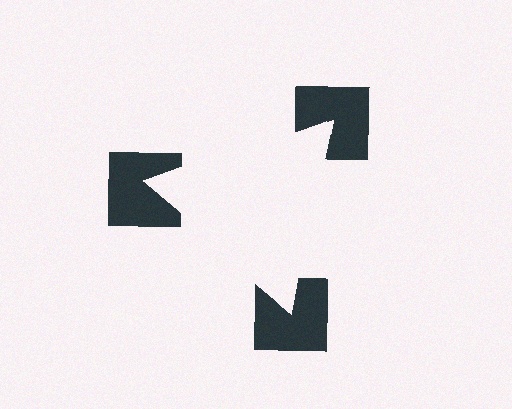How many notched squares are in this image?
There are 3 — one at each vertex of the illusory triangle.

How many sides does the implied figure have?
3 sides.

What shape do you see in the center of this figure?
An illusory triangle — its edges are inferred from the aligned wedge cuts in the notched squares, not physically drawn.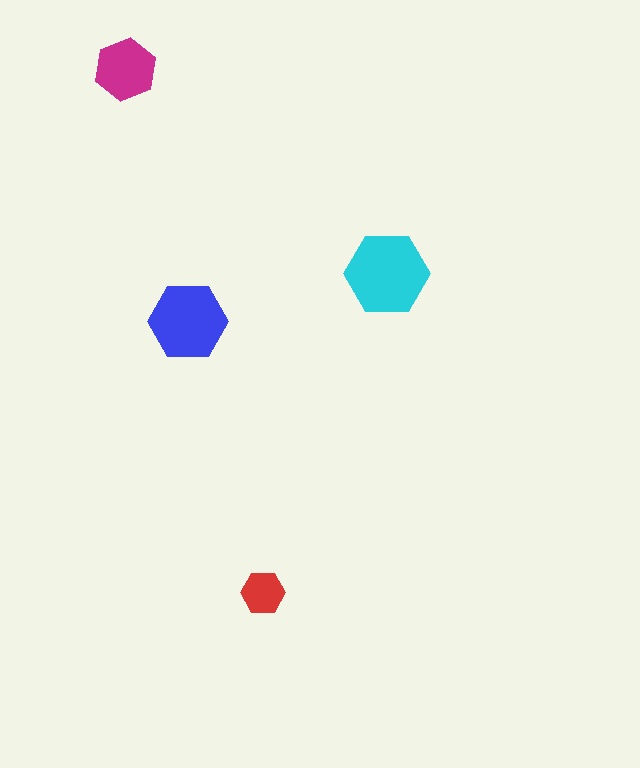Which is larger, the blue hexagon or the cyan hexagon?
The cyan one.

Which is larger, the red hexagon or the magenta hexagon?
The magenta one.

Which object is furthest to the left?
The magenta hexagon is leftmost.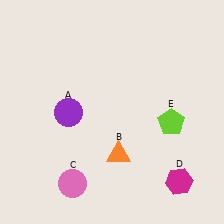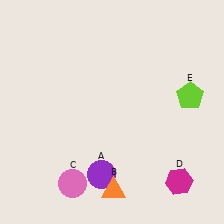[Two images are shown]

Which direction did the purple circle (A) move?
The purple circle (A) moved down.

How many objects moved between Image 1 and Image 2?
3 objects moved between the two images.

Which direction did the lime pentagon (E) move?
The lime pentagon (E) moved up.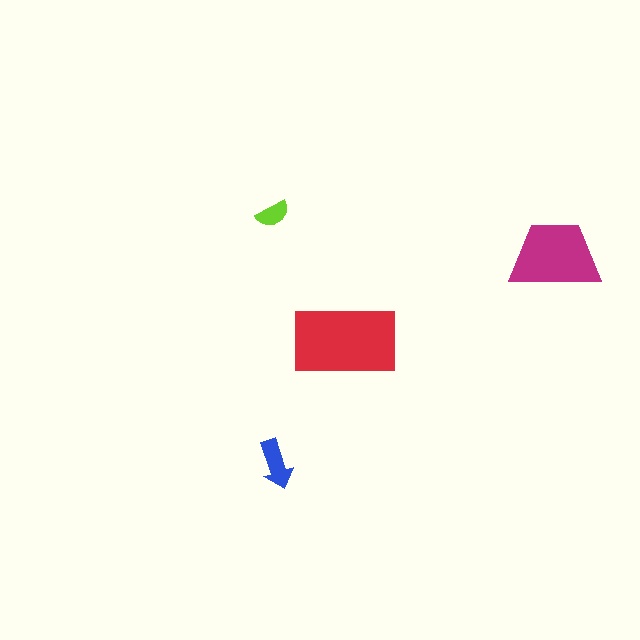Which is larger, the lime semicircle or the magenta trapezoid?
The magenta trapezoid.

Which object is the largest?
The red rectangle.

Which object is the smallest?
The lime semicircle.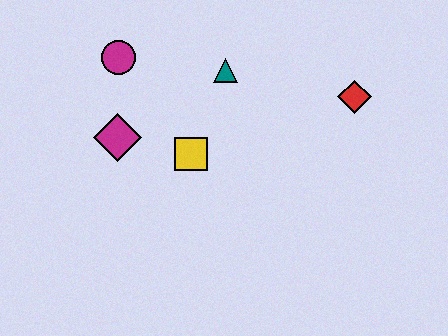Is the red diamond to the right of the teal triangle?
Yes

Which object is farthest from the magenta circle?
The red diamond is farthest from the magenta circle.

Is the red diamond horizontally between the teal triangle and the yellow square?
No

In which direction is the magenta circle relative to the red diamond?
The magenta circle is to the left of the red diamond.